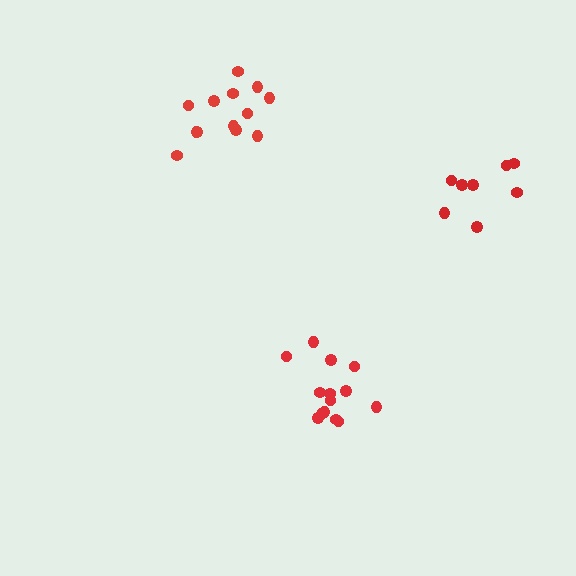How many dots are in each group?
Group 1: 14 dots, Group 2: 13 dots, Group 3: 8 dots (35 total).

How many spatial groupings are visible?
There are 3 spatial groupings.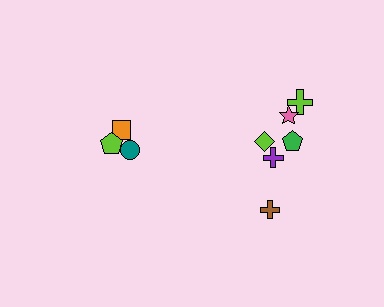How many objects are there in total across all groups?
There are 9 objects.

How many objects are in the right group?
There are 6 objects.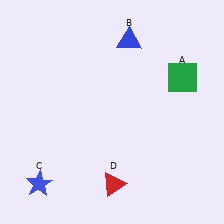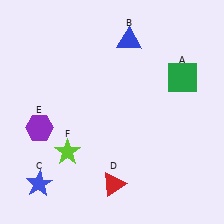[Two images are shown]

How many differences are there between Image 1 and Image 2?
There are 2 differences between the two images.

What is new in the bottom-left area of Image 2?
A purple hexagon (E) was added in the bottom-left area of Image 2.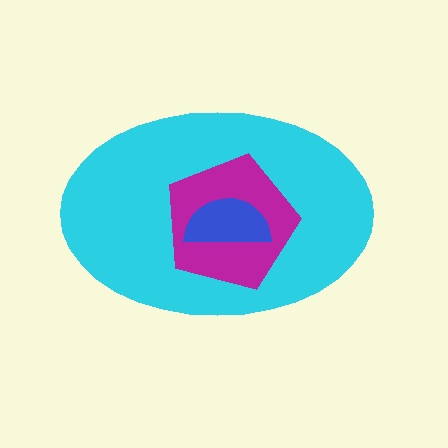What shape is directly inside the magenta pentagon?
The blue semicircle.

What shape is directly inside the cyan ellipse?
The magenta pentagon.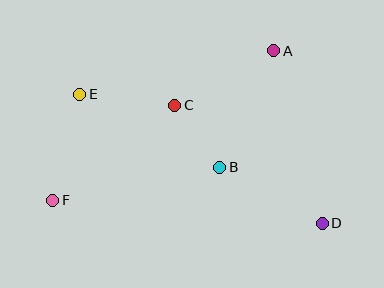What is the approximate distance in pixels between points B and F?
The distance between B and F is approximately 170 pixels.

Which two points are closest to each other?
Points B and C are closest to each other.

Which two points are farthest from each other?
Points D and E are farthest from each other.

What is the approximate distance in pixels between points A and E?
The distance between A and E is approximately 199 pixels.